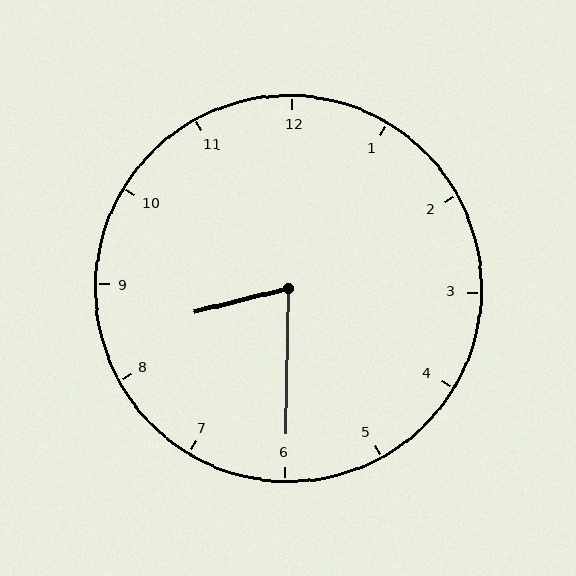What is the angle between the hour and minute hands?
Approximately 75 degrees.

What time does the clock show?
8:30.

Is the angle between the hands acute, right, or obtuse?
It is acute.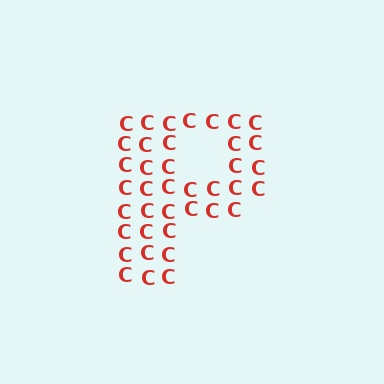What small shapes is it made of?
It is made of small letter C's.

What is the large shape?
The large shape is the letter P.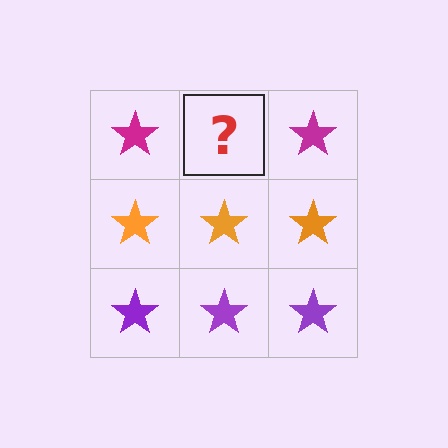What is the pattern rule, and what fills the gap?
The rule is that each row has a consistent color. The gap should be filled with a magenta star.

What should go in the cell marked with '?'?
The missing cell should contain a magenta star.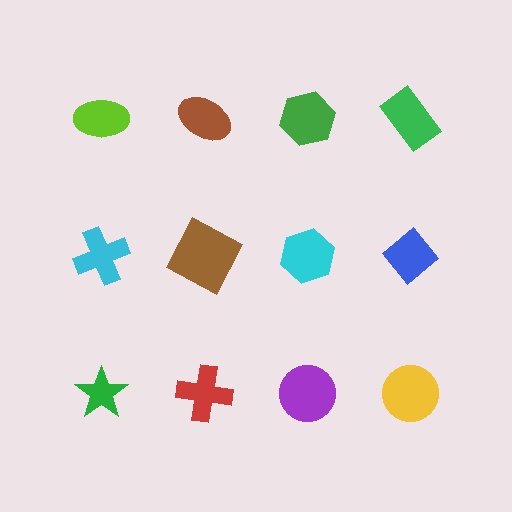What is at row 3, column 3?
A purple circle.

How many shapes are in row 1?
4 shapes.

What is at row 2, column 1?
A cyan cross.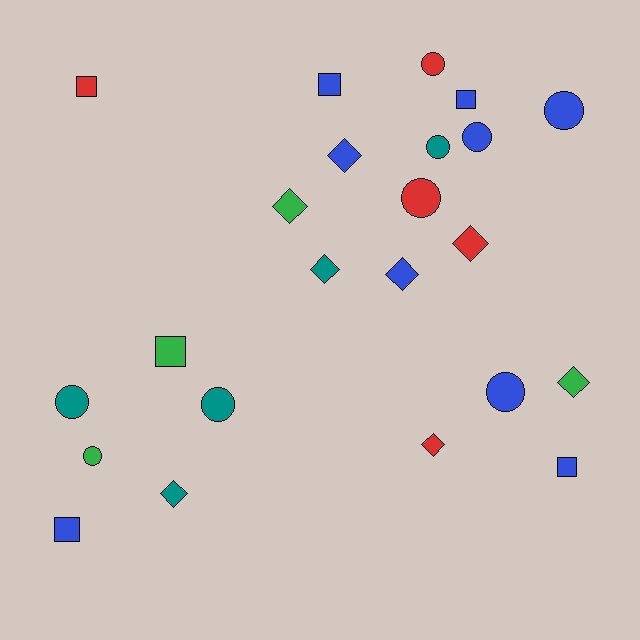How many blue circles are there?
There are 3 blue circles.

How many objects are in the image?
There are 23 objects.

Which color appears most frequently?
Blue, with 9 objects.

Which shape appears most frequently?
Circle, with 9 objects.